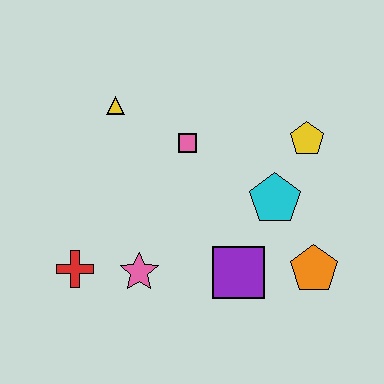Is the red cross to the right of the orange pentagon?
No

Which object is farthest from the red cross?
The yellow pentagon is farthest from the red cross.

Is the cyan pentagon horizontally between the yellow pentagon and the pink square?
Yes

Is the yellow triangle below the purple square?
No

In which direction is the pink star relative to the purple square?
The pink star is to the left of the purple square.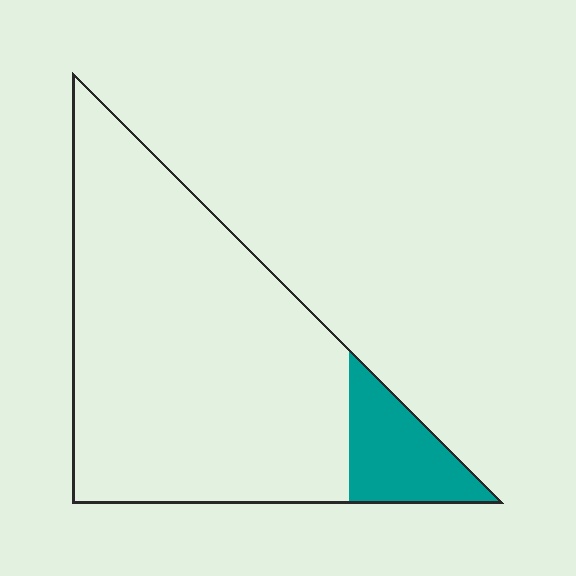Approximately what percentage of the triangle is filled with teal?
Approximately 15%.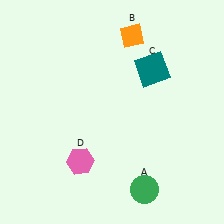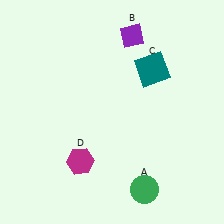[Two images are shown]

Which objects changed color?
B changed from orange to purple. D changed from pink to magenta.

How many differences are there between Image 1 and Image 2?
There are 2 differences between the two images.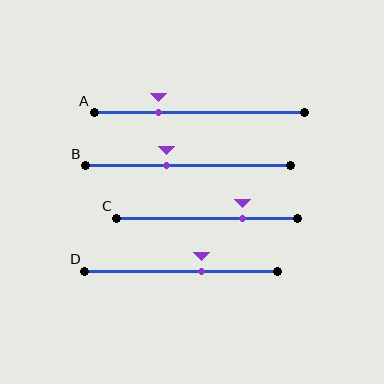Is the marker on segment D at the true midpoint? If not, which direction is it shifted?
No, the marker on segment D is shifted to the right by about 10% of the segment length.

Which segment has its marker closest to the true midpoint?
Segment D has its marker closest to the true midpoint.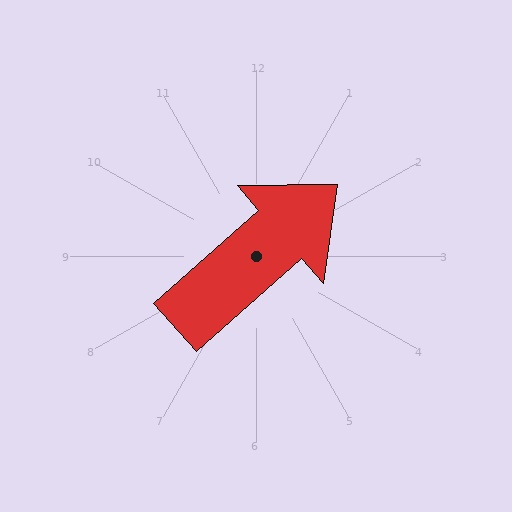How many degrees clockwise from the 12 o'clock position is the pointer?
Approximately 49 degrees.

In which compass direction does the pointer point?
Northeast.